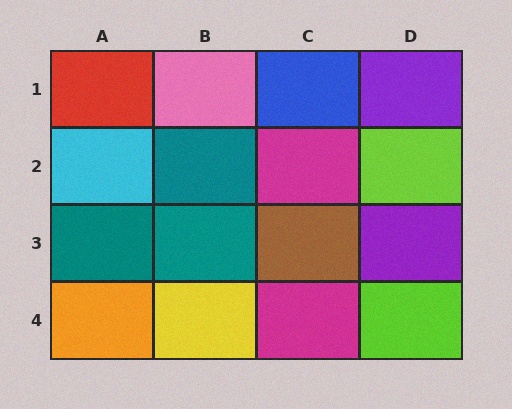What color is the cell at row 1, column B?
Pink.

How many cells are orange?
1 cell is orange.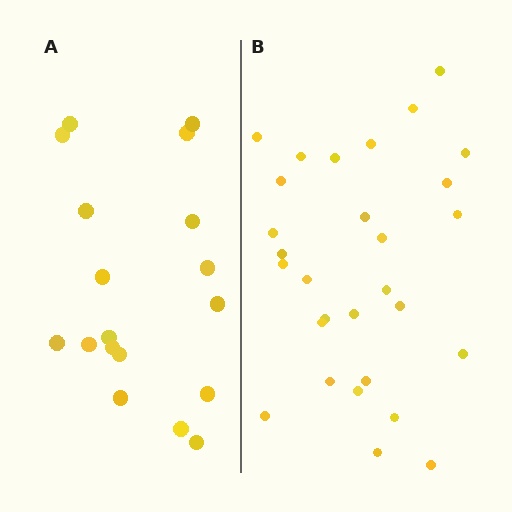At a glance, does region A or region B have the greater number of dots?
Region B (the right region) has more dots.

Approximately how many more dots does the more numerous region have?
Region B has roughly 12 or so more dots than region A.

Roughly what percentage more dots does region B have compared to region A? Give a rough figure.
About 60% more.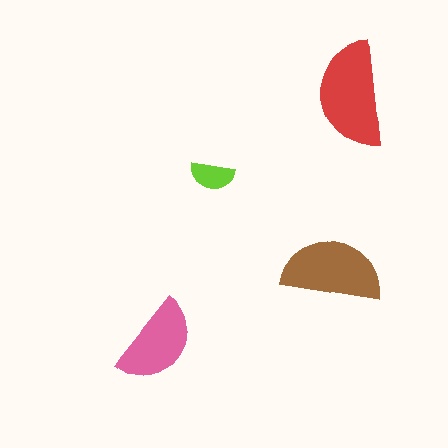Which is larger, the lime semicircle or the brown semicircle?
The brown one.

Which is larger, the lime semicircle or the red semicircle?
The red one.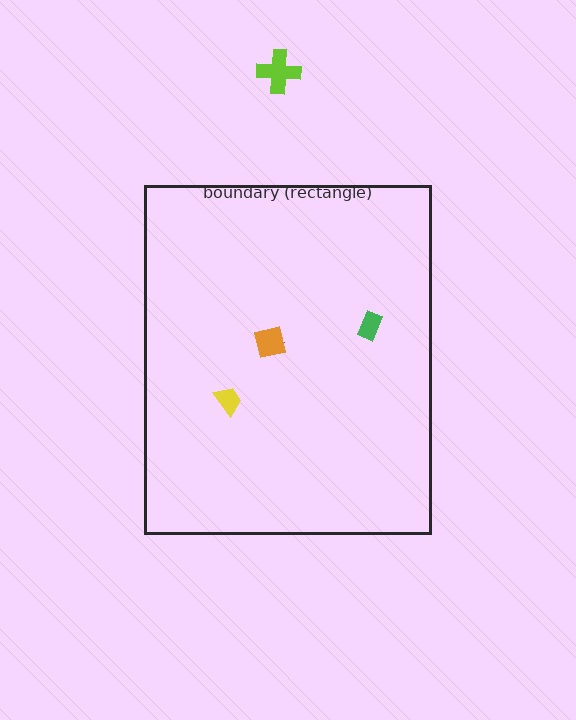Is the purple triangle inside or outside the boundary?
Inside.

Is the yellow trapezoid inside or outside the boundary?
Inside.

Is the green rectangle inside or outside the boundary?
Inside.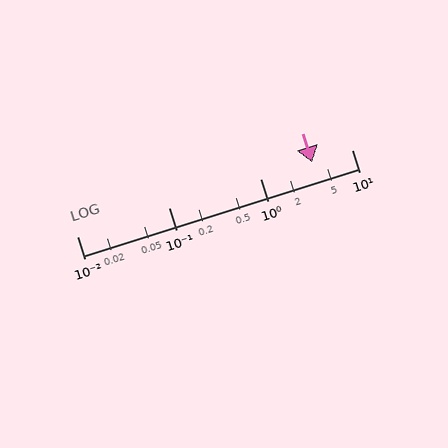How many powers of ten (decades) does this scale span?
The scale spans 3 decades, from 0.01 to 10.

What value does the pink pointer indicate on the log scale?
The pointer indicates approximately 3.7.